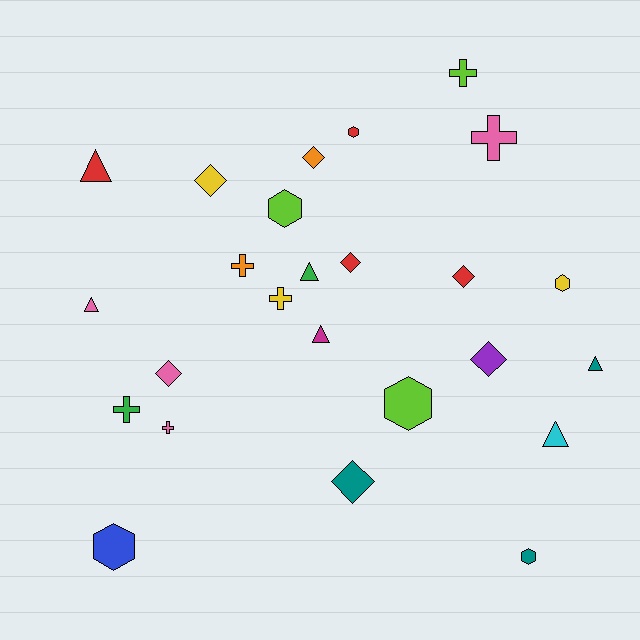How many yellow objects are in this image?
There are 3 yellow objects.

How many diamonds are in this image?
There are 7 diamonds.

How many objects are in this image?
There are 25 objects.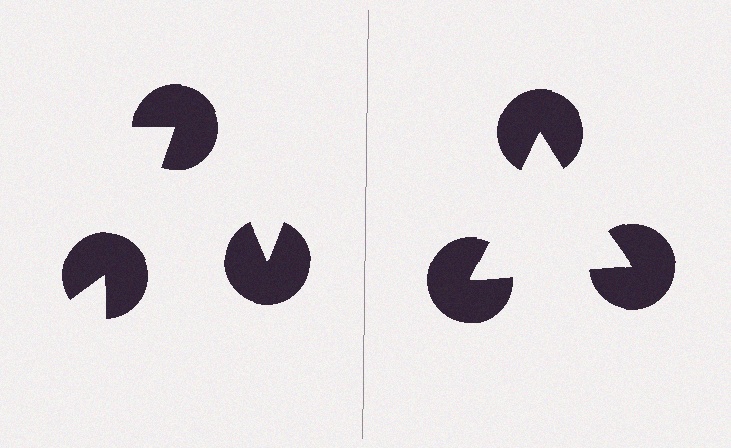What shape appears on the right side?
An illusory triangle.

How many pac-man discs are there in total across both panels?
6 — 3 on each side.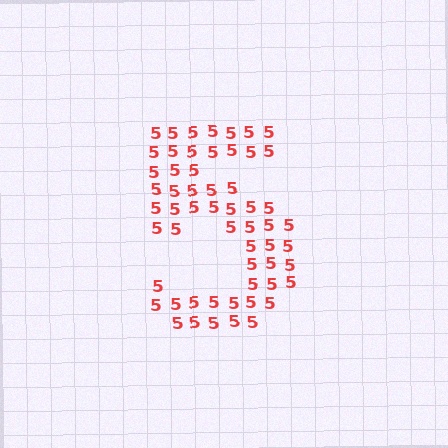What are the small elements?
The small elements are digit 5's.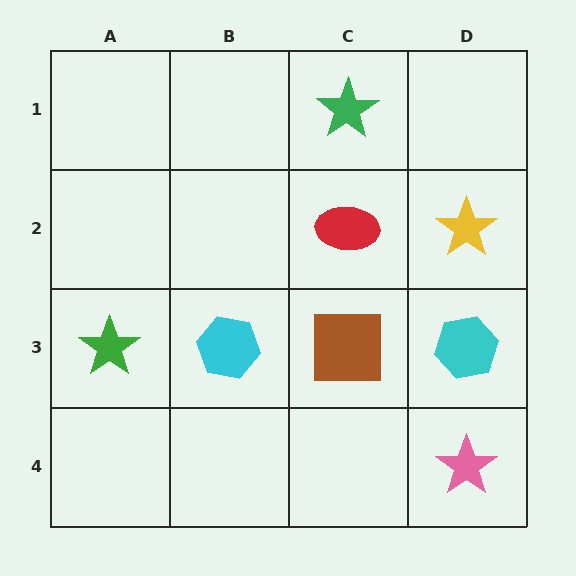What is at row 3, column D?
A cyan hexagon.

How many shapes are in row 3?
4 shapes.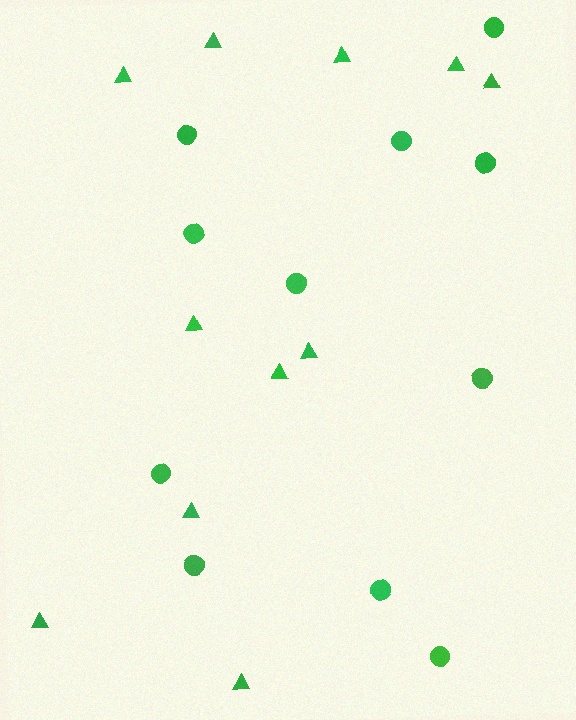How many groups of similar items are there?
There are 2 groups: one group of circles (11) and one group of triangles (11).